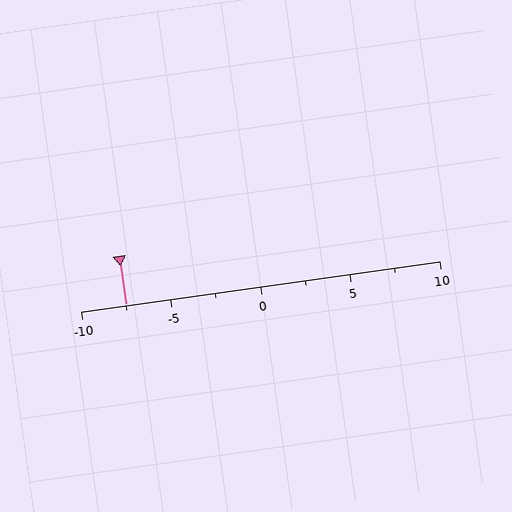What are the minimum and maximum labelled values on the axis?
The axis runs from -10 to 10.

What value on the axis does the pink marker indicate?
The marker indicates approximately -7.5.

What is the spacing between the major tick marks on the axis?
The major ticks are spaced 5 apart.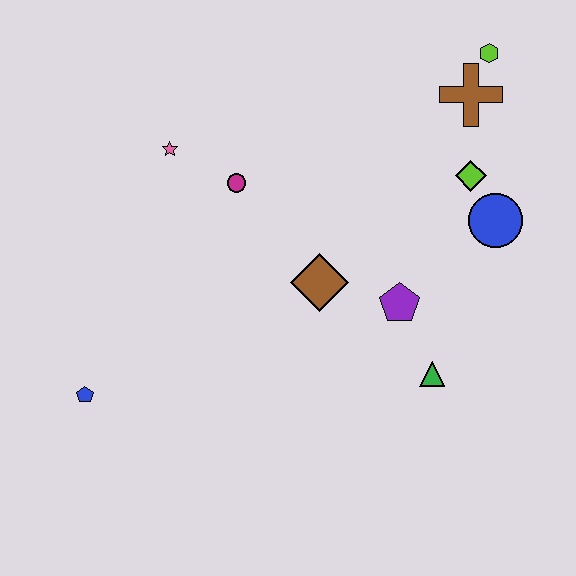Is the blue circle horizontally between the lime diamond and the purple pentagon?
No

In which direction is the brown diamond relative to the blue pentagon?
The brown diamond is to the right of the blue pentagon.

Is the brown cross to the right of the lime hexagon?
No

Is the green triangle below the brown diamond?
Yes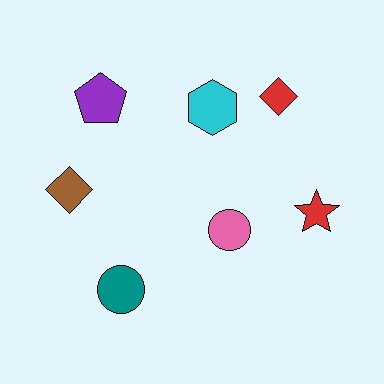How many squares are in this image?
There are no squares.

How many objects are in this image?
There are 7 objects.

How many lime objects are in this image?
There are no lime objects.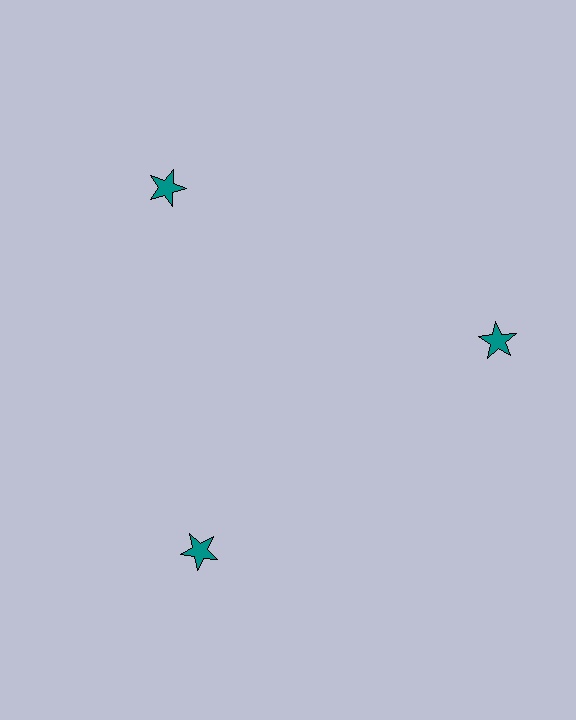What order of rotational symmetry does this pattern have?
This pattern has 3-fold rotational symmetry.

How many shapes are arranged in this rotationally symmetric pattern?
There are 3 shapes, arranged in 3 groups of 1.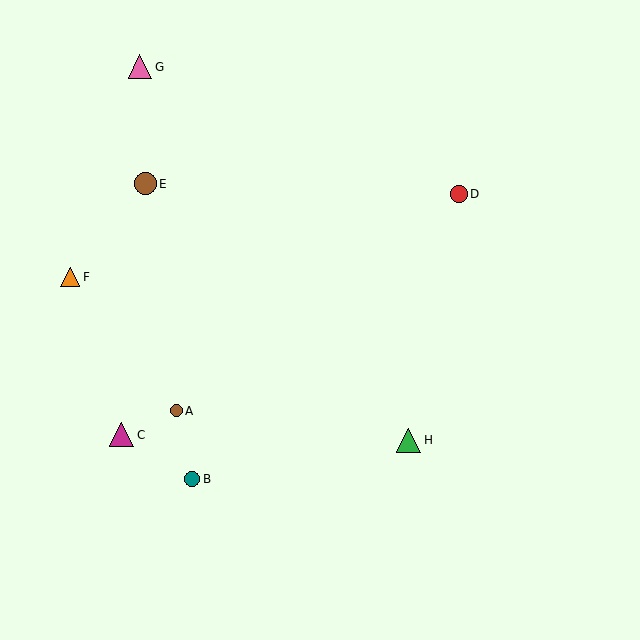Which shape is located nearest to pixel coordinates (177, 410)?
The brown circle (labeled A) at (176, 411) is nearest to that location.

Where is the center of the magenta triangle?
The center of the magenta triangle is at (122, 435).